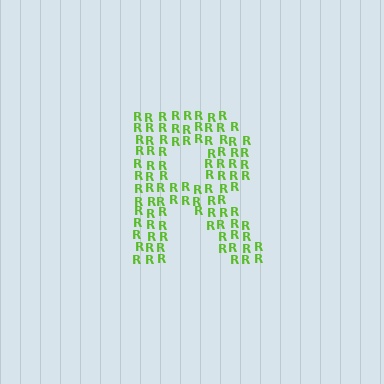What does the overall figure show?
The overall figure shows the letter R.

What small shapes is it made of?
It is made of small letter R's.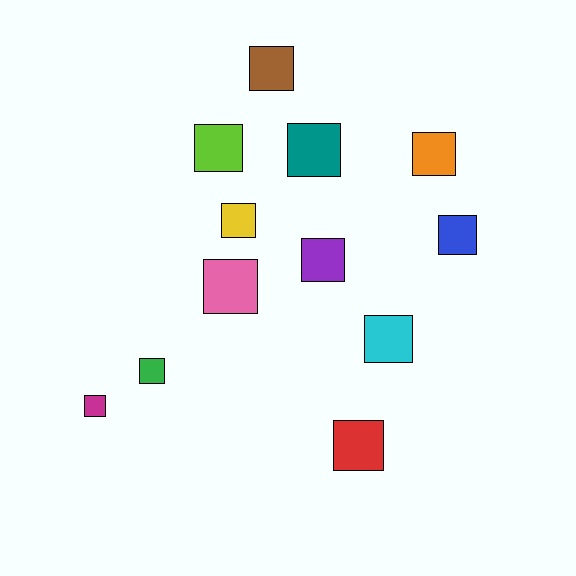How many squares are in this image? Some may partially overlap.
There are 12 squares.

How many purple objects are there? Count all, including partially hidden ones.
There is 1 purple object.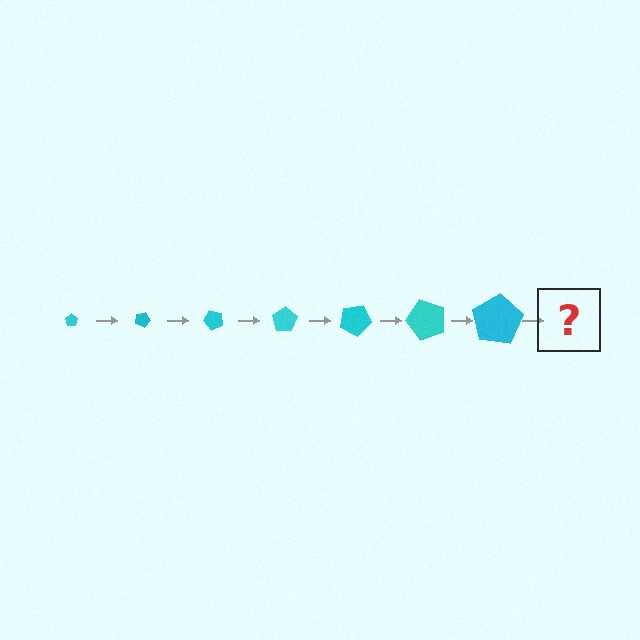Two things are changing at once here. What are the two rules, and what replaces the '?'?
The two rules are that the pentagon grows larger each step and it rotates 25 degrees each step. The '?' should be a pentagon, larger than the previous one and rotated 175 degrees from the start.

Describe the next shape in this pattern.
It should be a pentagon, larger than the previous one and rotated 175 degrees from the start.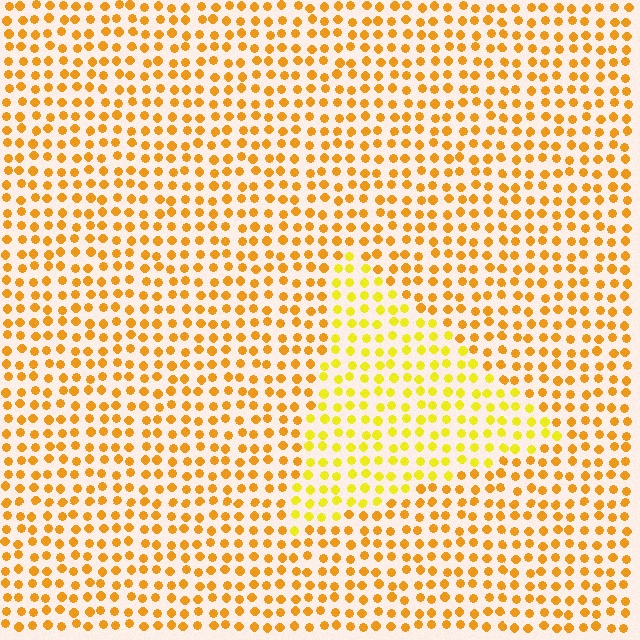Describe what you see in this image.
The image is filled with small orange elements in a uniform arrangement. A triangle-shaped region is visible where the elements are tinted to a slightly different hue, forming a subtle color boundary.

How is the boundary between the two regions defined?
The boundary is defined purely by a slight shift in hue (about 24 degrees). Spacing, size, and orientation are identical on both sides.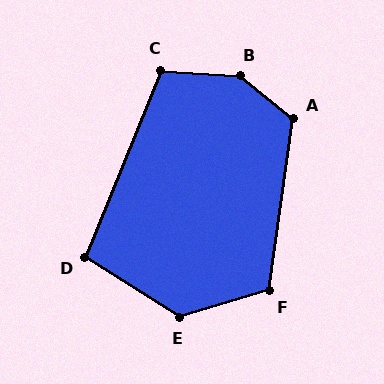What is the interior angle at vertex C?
Approximately 108 degrees (obtuse).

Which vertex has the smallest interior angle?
D, at approximately 100 degrees.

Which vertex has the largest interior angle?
B, at approximately 146 degrees.